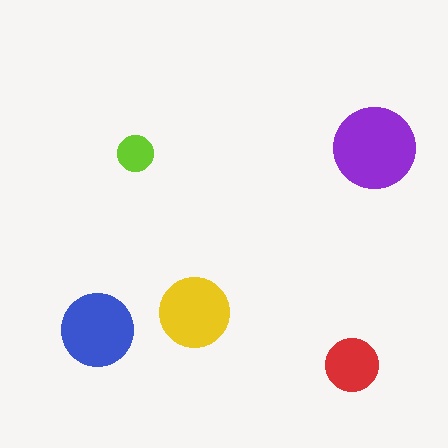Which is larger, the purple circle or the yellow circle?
The purple one.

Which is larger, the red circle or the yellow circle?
The yellow one.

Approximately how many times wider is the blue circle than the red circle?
About 1.5 times wider.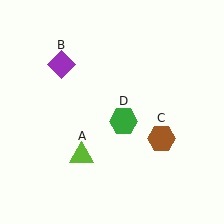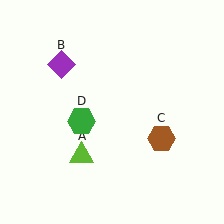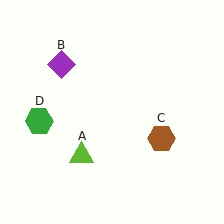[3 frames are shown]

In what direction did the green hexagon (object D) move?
The green hexagon (object D) moved left.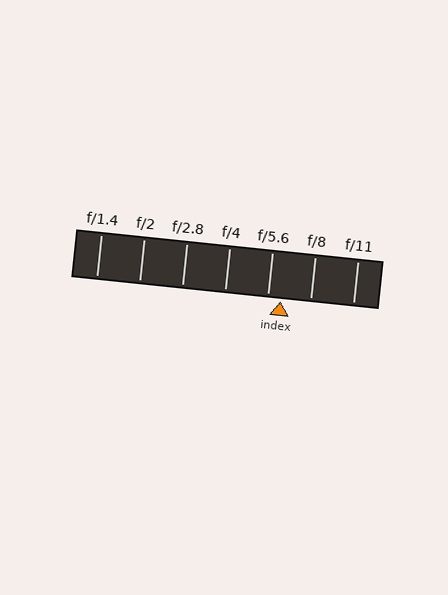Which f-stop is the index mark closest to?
The index mark is closest to f/5.6.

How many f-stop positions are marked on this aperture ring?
There are 7 f-stop positions marked.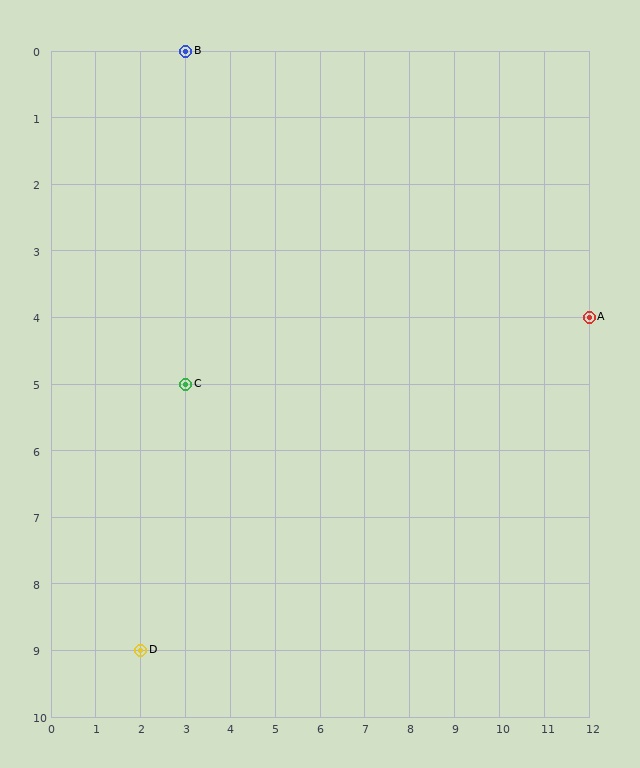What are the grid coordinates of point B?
Point B is at grid coordinates (3, 0).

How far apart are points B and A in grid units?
Points B and A are 9 columns and 4 rows apart (about 9.8 grid units diagonally).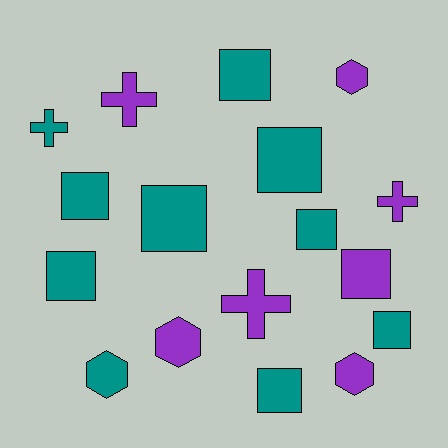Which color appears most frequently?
Teal, with 10 objects.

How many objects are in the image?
There are 17 objects.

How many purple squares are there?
There is 1 purple square.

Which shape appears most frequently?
Square, with 9 objects.